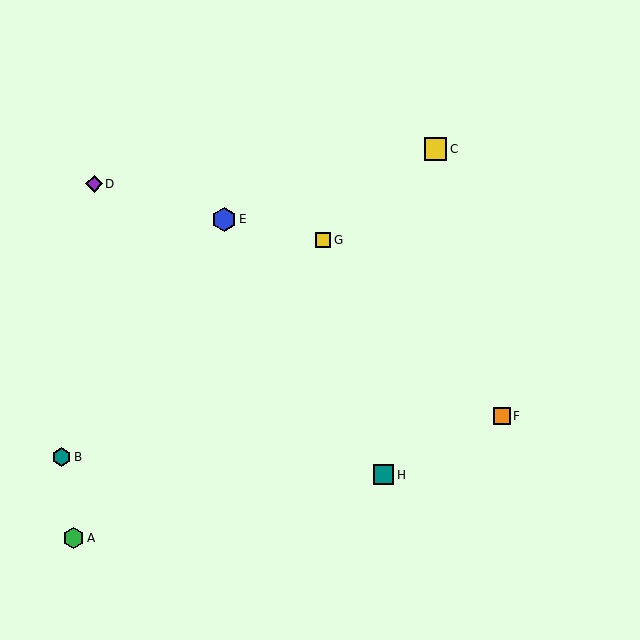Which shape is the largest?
The blue hexagon (labeled E) is the largest.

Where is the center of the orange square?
The center of the orange square is at (502, 416).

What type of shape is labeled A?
Shape A is a green hexagon.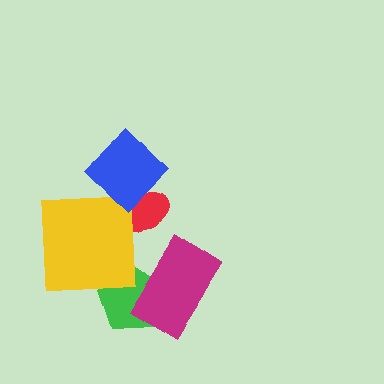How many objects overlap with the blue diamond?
1 object overlaps with the blue diamond.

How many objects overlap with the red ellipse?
1 object overlaps with the red ellipse.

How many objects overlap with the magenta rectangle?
1 object overlaps with the magenta rectangle.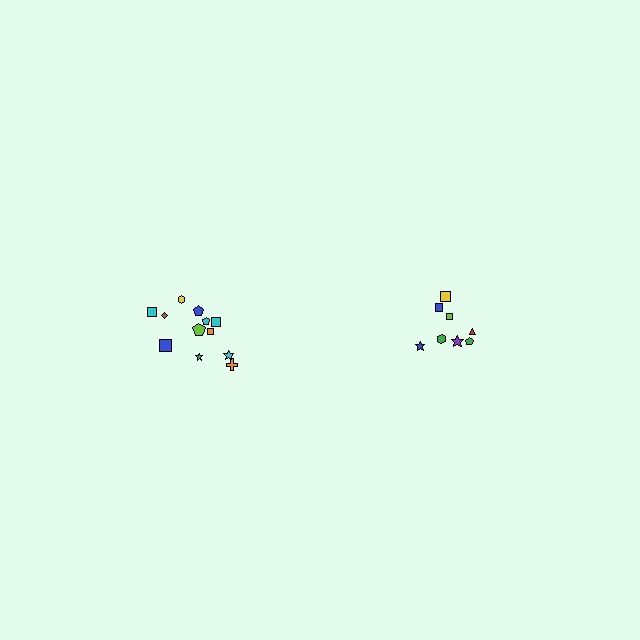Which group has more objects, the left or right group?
The left group.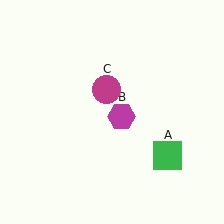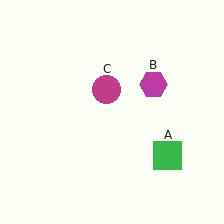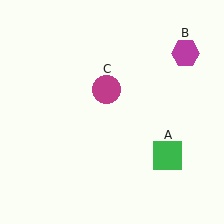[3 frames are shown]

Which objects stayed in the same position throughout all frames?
Green square (object A) and magenta circle (object C) remained stationary.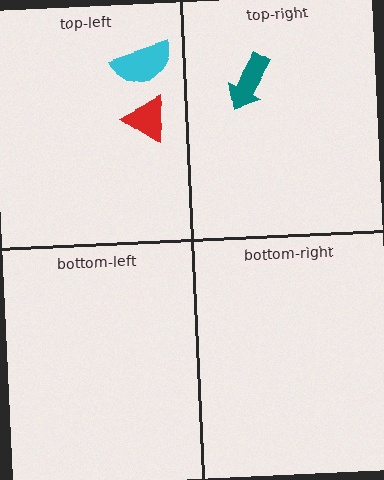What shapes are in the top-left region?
The cyan semicircle, the red triangle.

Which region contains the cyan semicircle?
The top-left region.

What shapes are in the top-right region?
The teal arrow.